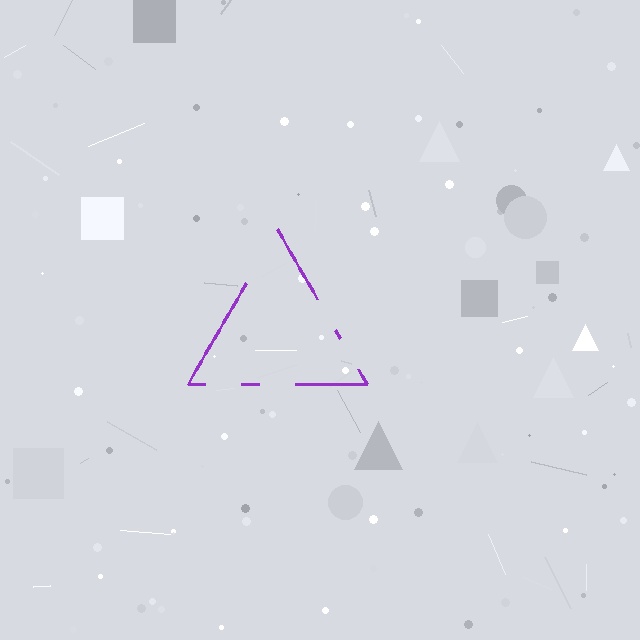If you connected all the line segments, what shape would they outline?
They would outline a triangle.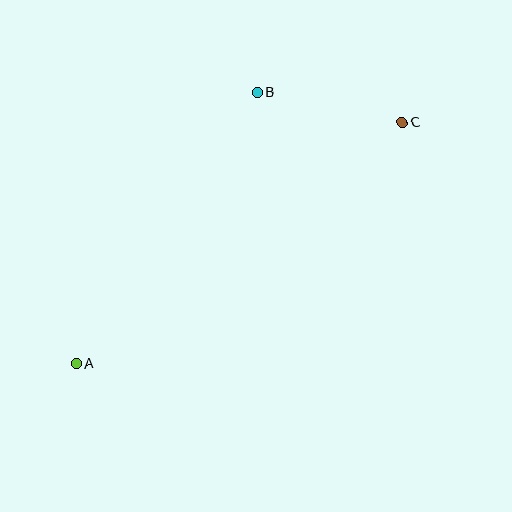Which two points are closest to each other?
Points B and C are closest to each other.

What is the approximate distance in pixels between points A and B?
The distance between A and B is approximately 326 pixels.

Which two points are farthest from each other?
Points A and C are farthest from each other.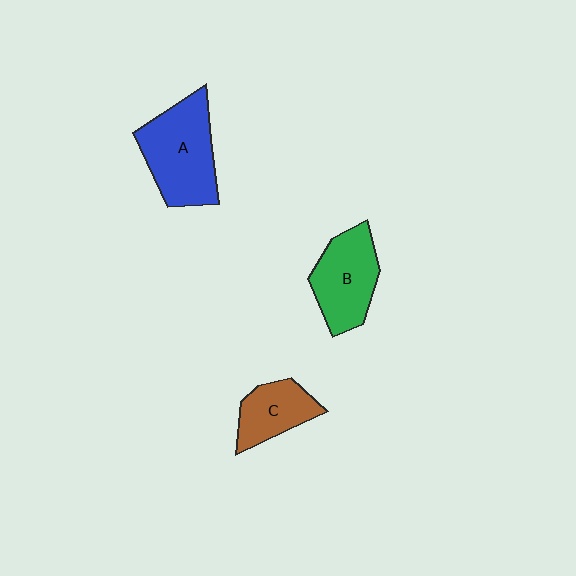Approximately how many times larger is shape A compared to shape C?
Approximately 1.7 times.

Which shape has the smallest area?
Shape C (brown).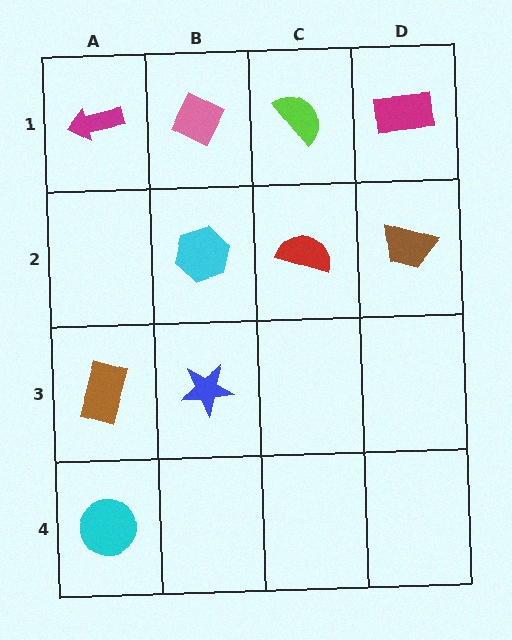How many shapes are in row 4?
1 shape.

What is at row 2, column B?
A cyan hexagon.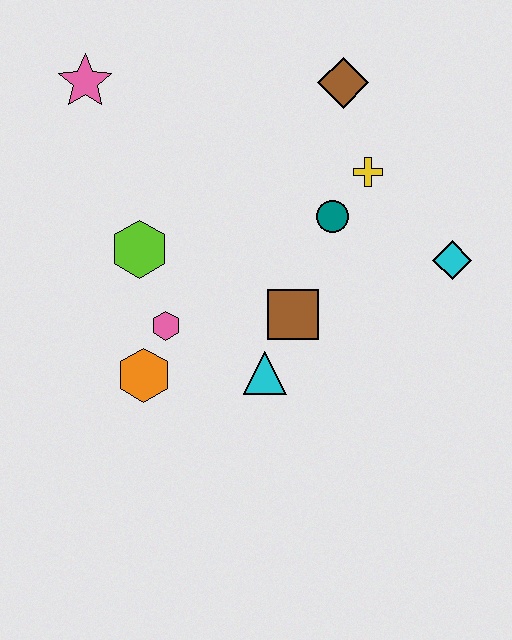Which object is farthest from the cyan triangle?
The pink star is farthest from the cyan triangle.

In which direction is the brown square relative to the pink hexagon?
The brown square is to the right of the pink hexagon.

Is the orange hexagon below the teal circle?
Yes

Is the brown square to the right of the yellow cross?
No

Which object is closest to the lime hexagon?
The pink hexagon is closest to the lime hexagon.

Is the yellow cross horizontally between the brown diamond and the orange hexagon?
No